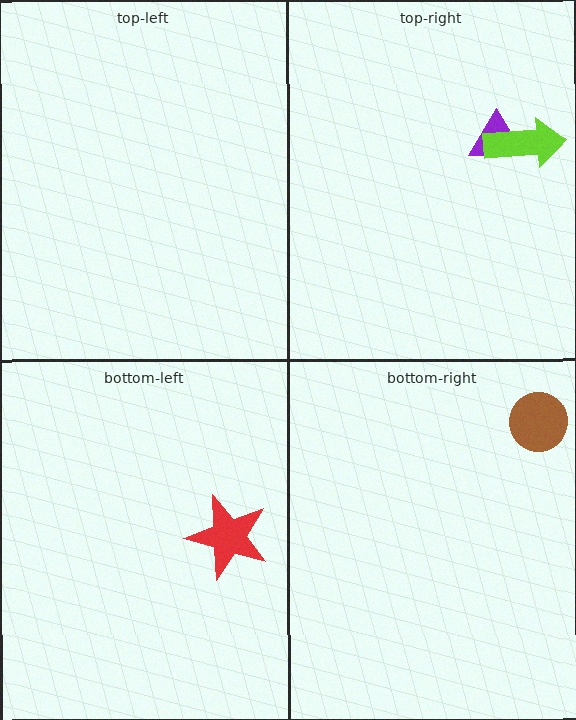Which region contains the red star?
The bottom-left region.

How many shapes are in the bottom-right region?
1.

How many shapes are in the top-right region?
2.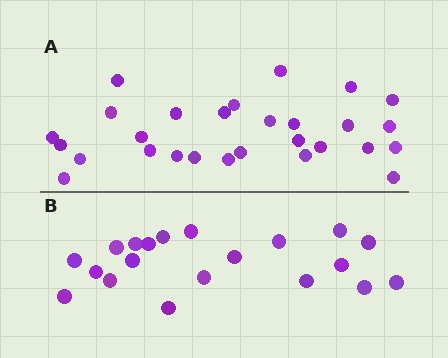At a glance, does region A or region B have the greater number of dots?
Region A (the top region) has more dots.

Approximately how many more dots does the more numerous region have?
Region A has roughly 8 or so more dots than region B.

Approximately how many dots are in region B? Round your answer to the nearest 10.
About 20 dots.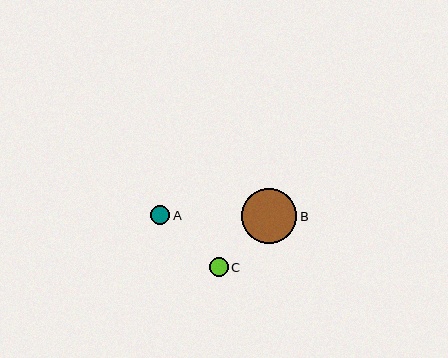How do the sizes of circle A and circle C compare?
Circle A and circle C are approximately the same size.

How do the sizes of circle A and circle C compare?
Circle A and circle C are approximately the same size.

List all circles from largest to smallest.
From largest to smallest: B, A, C.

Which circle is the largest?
Circle B is the largest with a size of approximately 55 pixels.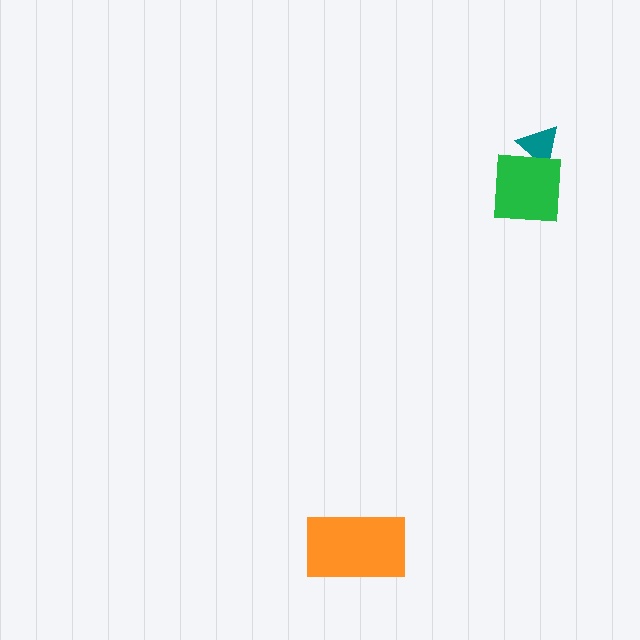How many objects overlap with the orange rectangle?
0 objects overlap with the orange rectangle.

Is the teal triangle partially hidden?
Yes, it is partially covered by another shape.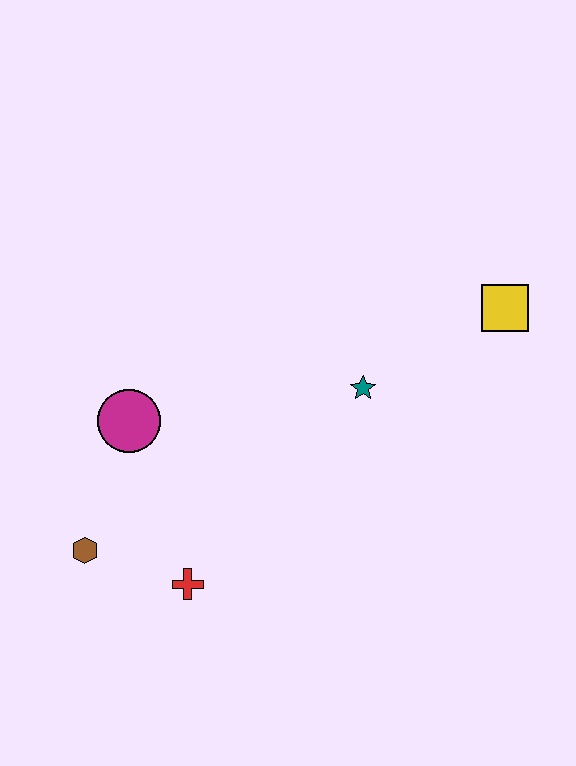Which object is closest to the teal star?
The yellow square is closest to the teal star.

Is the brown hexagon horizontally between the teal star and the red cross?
No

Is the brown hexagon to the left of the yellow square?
Yes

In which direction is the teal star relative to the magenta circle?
The teal star is to the right of the magenta circle.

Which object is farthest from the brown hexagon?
The yellow square is farthest from the brown hexagon.